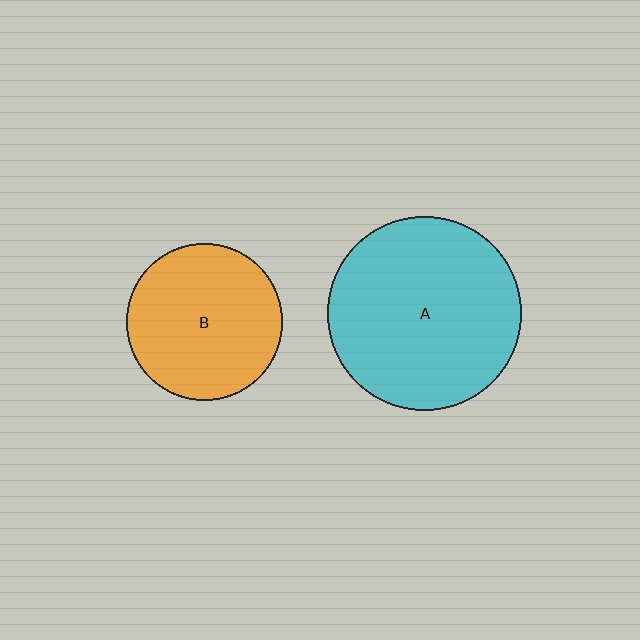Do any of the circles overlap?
No, none of the circles overlap.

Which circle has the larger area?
Circle A (cyan).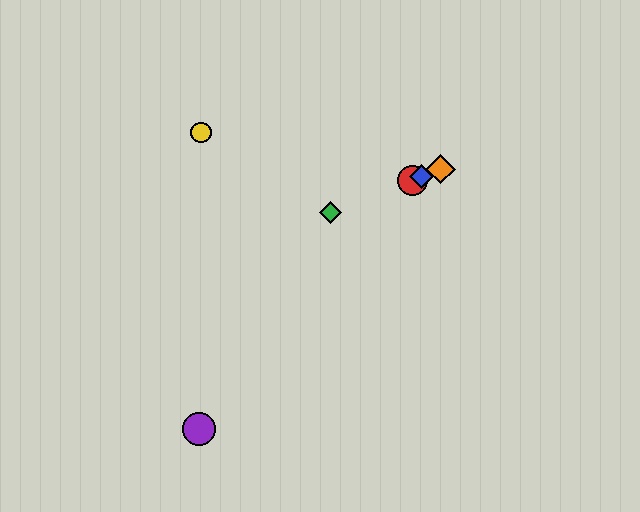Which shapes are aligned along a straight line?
The red circle, the blue diamond, the green diamond, the orange diamond are aligned along a straight line.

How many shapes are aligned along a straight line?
4 shapes (the red circle, the blue diamond, the green diamond, the orange diamond) are aligned along a straight line.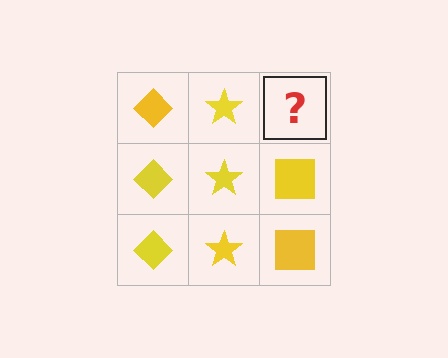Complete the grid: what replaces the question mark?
The question mark should be replaced with a yellow square.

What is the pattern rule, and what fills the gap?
The rule is that each column has a consistent shape. The gap should be filled with a yellow square.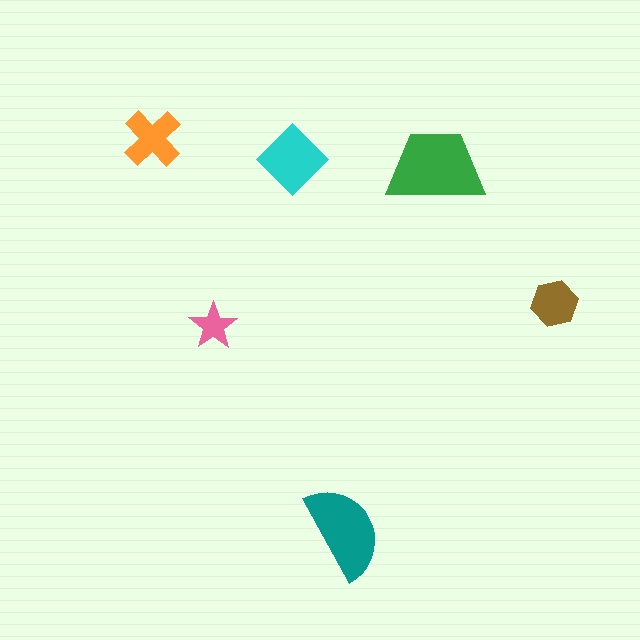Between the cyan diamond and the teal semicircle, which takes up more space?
The teal semicircle.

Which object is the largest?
The green trapezoid.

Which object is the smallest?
The pink star.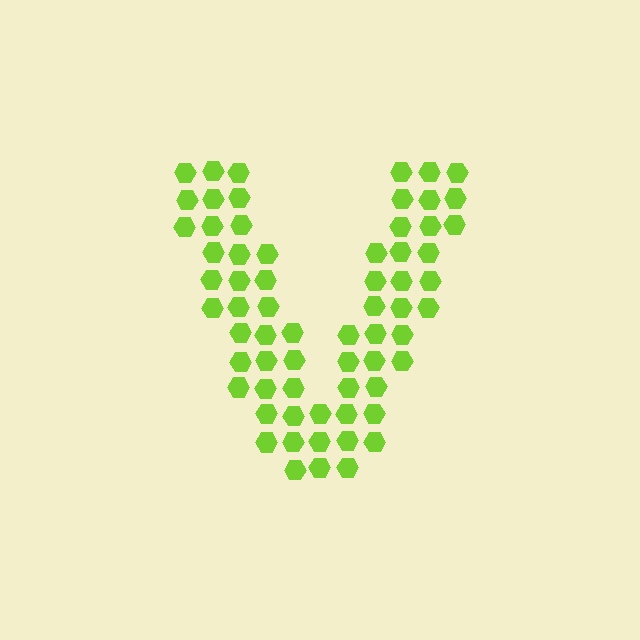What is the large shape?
The large shape is the letter V.